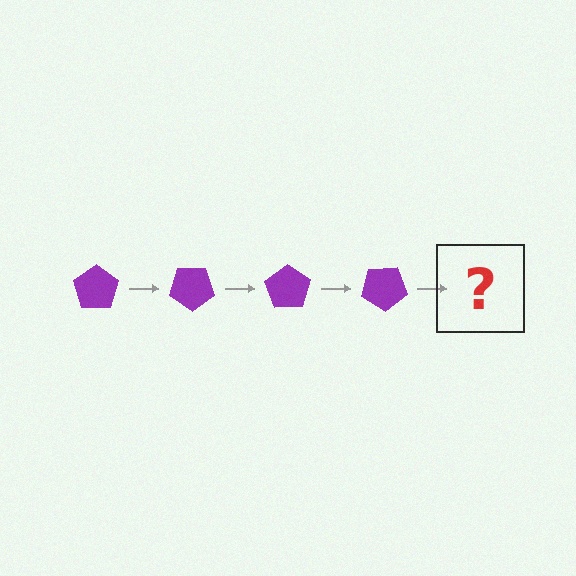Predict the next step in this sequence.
The next step is a purple pentagon rotated 140 degrees.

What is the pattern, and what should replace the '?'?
The pattern is that the pentagon rotates 35 degrees each step. The '?' should be a purple pentagon rotated 140 degrees.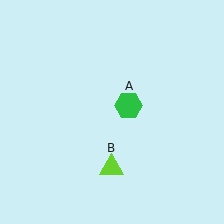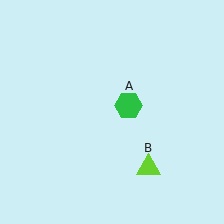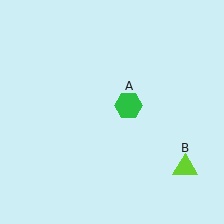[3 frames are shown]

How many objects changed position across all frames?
1 object changed position: lime triangle (object B).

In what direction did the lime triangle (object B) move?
The lime triangle (object B) moved right.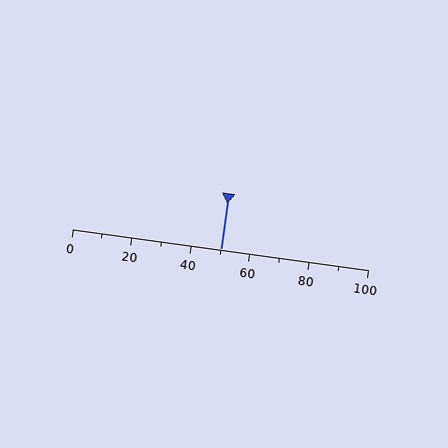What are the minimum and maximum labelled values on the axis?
The axis runs from 0 to 100.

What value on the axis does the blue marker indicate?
The marker indicates approximately 50.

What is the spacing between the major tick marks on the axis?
The major ticks are spaced 20 apart.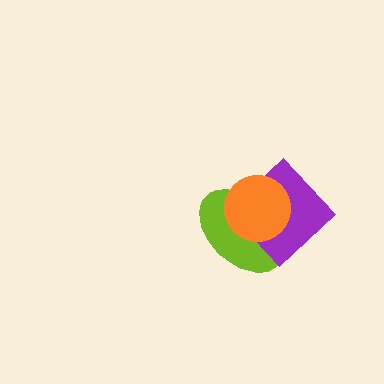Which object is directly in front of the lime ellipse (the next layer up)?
The purple diamond is directly in front of the lime ellipse.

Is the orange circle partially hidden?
No, no other shape covers it.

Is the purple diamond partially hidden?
Yes, it is partially covered by another shape.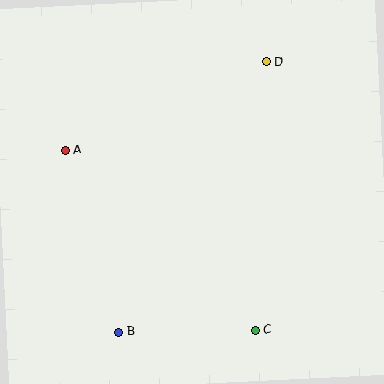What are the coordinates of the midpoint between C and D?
The midpoint between C and D is at (261, 196).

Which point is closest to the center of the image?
Point A at (65, 150) is closest to the center.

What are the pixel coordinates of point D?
Point D is at (266, 62).